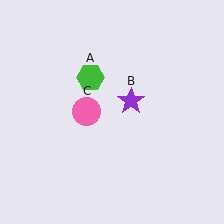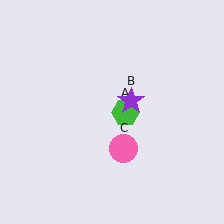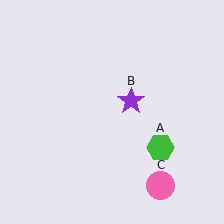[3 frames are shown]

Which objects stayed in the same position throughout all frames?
Purple star (object B) remained stationary.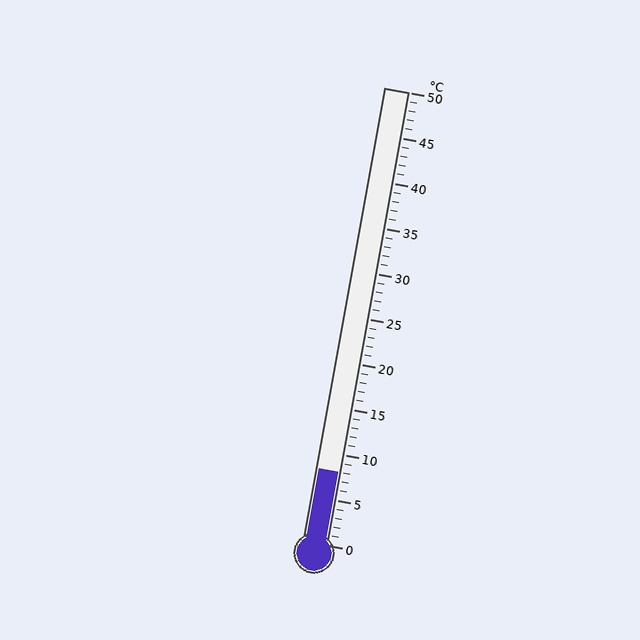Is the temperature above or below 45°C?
The temperature is below 45°C.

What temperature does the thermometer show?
The thermometer shows approximately 8°C.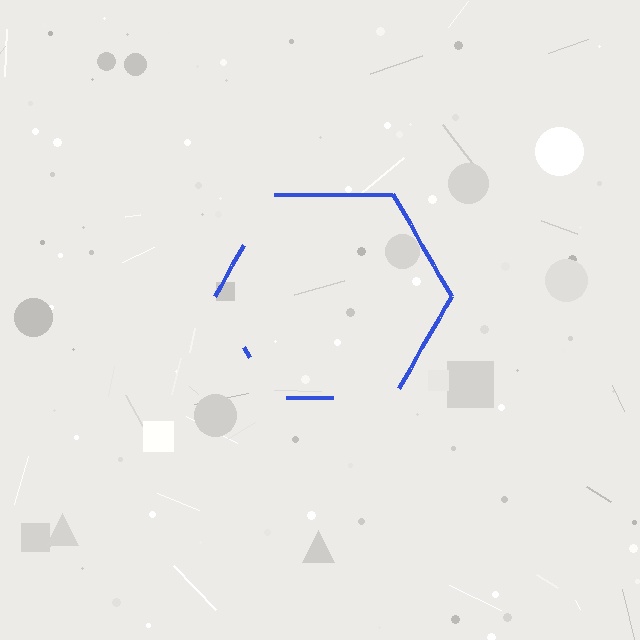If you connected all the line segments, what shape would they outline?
They would outline a hexagon.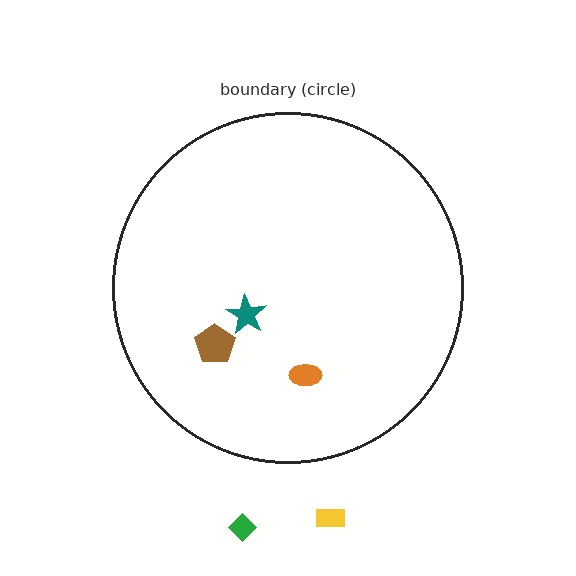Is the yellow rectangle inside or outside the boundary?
Outside.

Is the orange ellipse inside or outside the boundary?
Inside.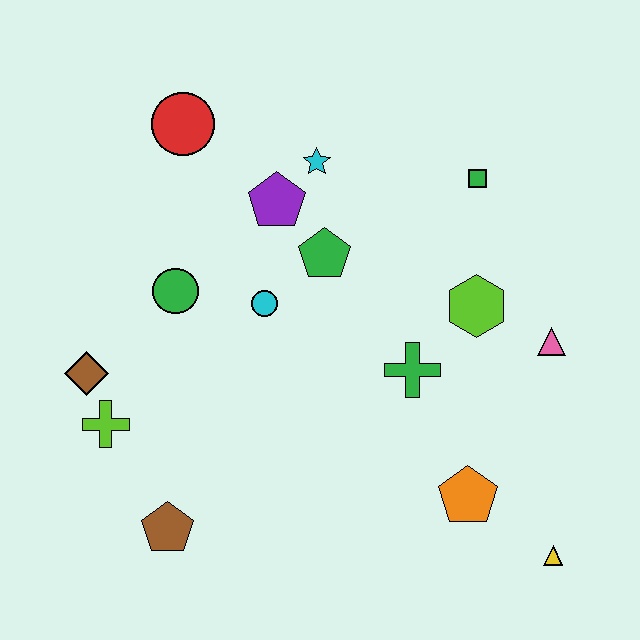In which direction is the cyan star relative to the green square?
The cyan star is to the left of the green square.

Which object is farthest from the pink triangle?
The brown diamond is farthest from the pink triangle.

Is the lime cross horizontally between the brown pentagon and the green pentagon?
No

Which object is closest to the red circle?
The purple pentagon is closest to the red circle.